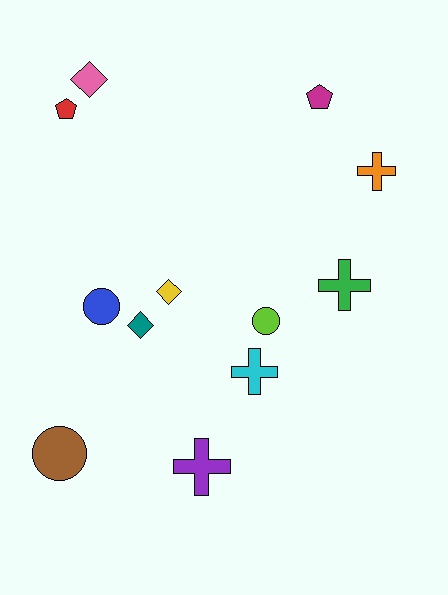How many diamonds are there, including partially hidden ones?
There are 3 diamonds.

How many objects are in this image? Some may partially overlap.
There are 12 objects.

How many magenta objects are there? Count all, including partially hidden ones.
There is 1 magenta object.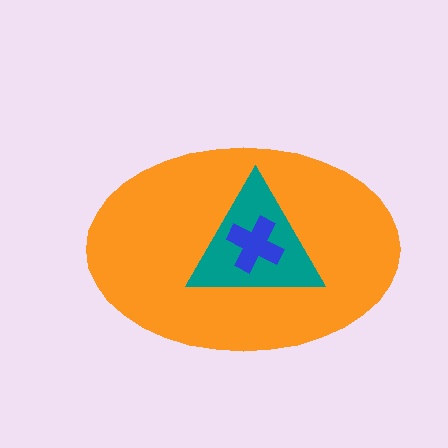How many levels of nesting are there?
3.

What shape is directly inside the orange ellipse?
The teal triangle.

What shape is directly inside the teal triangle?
The blue cross.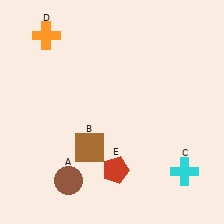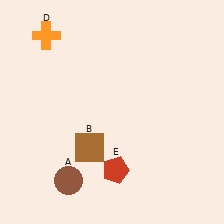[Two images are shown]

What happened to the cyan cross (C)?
The cyan cross (C) was removed in Image 2. It was in the bottom-right area of Image 1.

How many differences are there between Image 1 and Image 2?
There is 1 difference between the two images.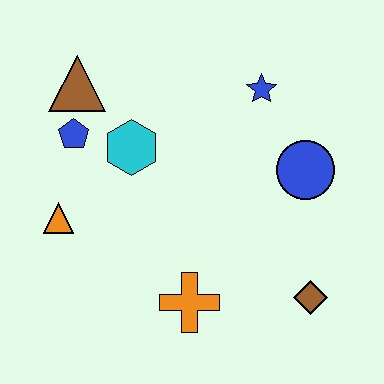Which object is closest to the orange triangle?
The blue pentagon is closest to the orange triangle.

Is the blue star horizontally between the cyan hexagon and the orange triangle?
No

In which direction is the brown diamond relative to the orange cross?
The brown diamond is to the right of the orange cross.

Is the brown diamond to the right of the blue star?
Yes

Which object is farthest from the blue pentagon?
The brown diamond is farthest from the blue pentagon.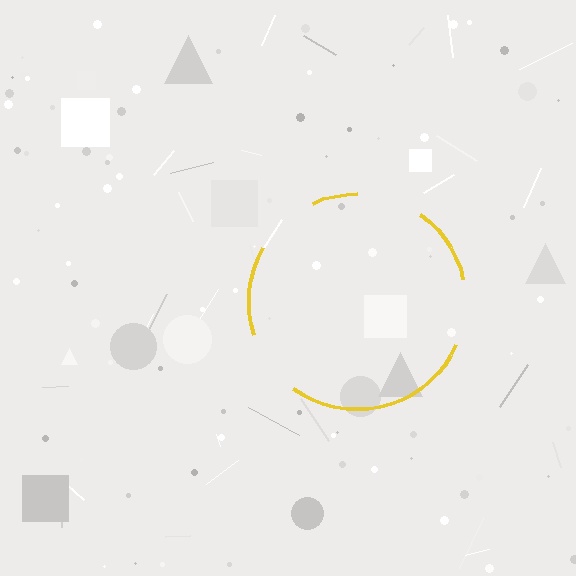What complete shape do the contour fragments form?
The contour fragments form a circle.